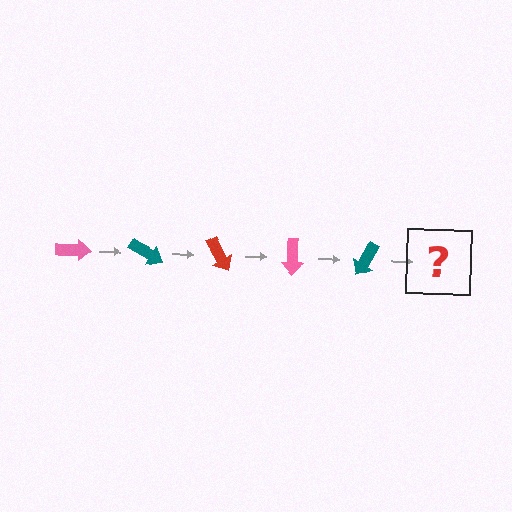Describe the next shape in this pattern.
It should be a red arrow, rotated 150 degrees from the start.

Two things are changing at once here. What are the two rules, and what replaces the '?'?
The two rules are that it rotates 30 degrees each step and the color cycles through pink, teal, and red. The '?' should be a red arrow, rotated 150 degrees from the start.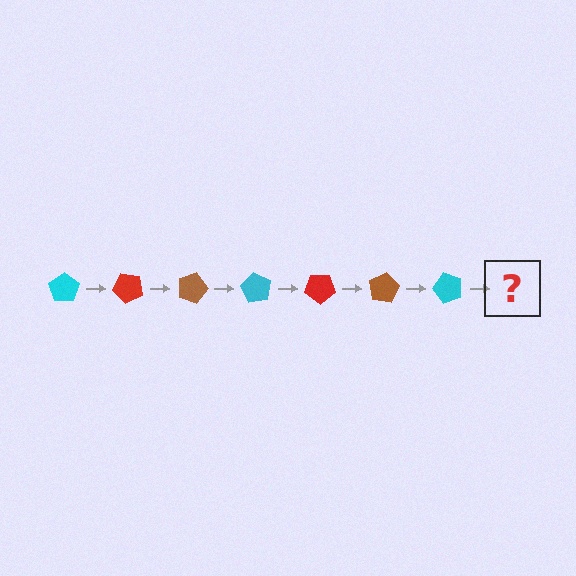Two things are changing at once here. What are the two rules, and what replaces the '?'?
The two rules are that it rotates 45 degrees each step and the color cycles through cyan, red, and brown. The '?' should be a red pentagon, rotated 315 degrees from the start.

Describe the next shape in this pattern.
It should be a red pentagon, rotated 315 degrees from the start.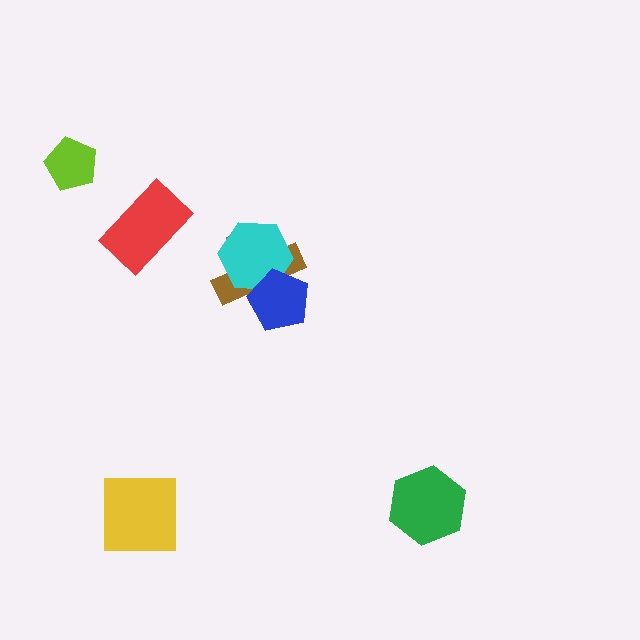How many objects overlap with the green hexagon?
0 objects overlap with the green hexagon.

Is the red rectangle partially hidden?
No, no other shape covers it.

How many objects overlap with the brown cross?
2 objects overlap with the brown cross.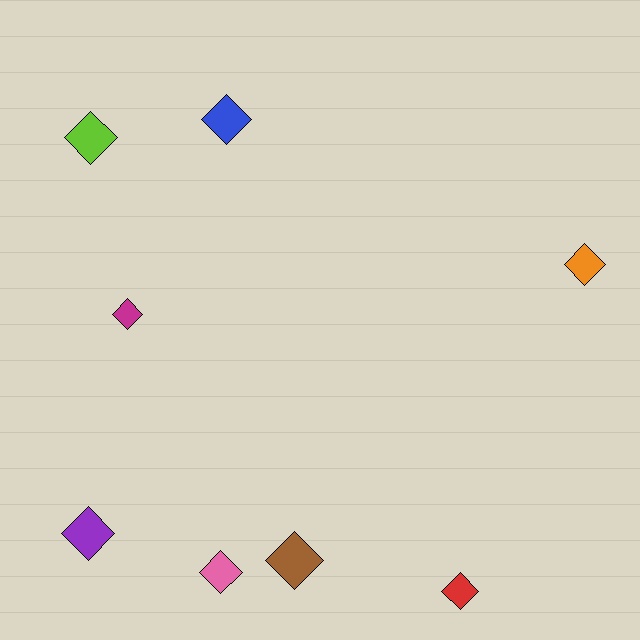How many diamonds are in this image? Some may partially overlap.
There are 8 diamonds.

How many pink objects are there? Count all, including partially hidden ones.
There is 1 pink object.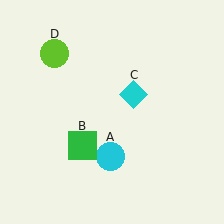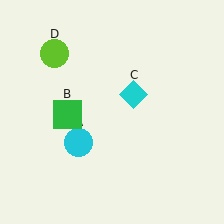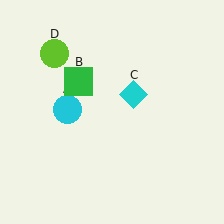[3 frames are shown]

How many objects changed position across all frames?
2 objects changed position: cyan circle (object A), green square (object B).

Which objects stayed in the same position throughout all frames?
Cyan diamond (object C) and lime circle (object D) remained stationary.